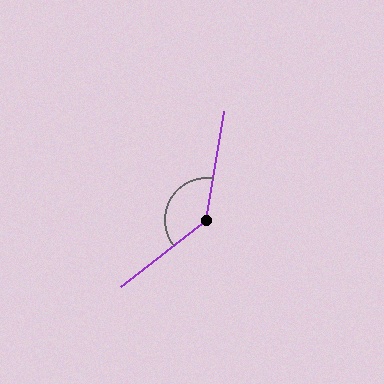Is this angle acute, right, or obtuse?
It is obtuse.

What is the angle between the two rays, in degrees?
Approximately 137 degrees.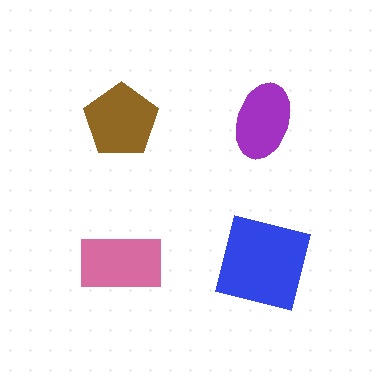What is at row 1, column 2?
A purple ellipse.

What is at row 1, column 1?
A brown pentagon.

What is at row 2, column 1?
A pink rectangle.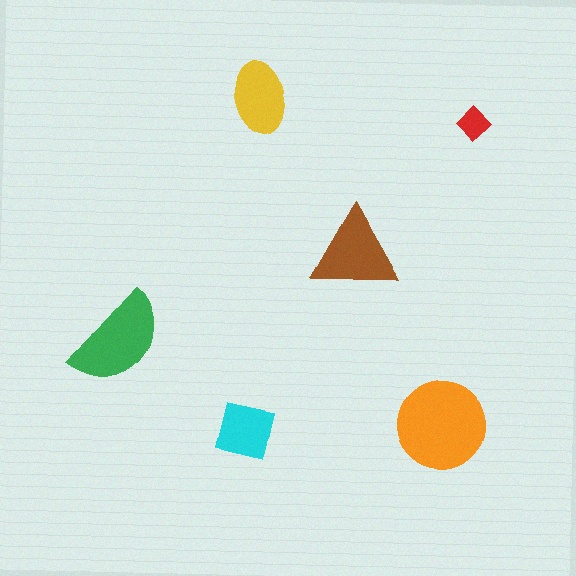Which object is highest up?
The yellow ellipse is topmost.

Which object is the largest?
The orange circle.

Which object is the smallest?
The red diamond.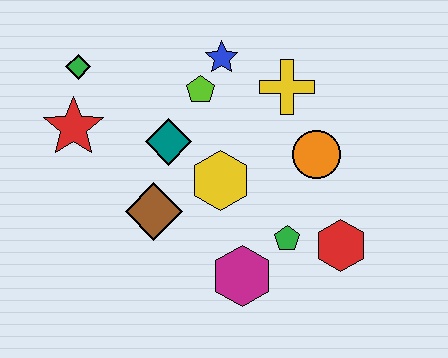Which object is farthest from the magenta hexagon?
The green diamond is farthest from the magenta hexagon.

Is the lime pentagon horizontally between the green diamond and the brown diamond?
No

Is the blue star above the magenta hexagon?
Yes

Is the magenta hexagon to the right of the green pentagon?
No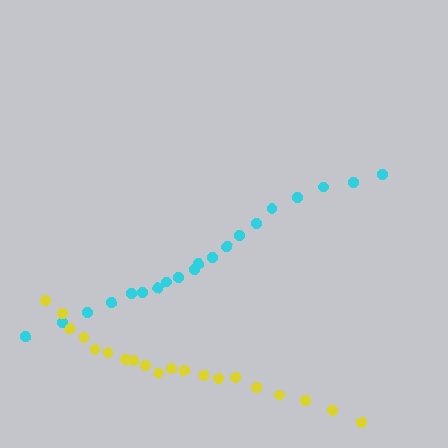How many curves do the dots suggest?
There are 2 distinct paths.